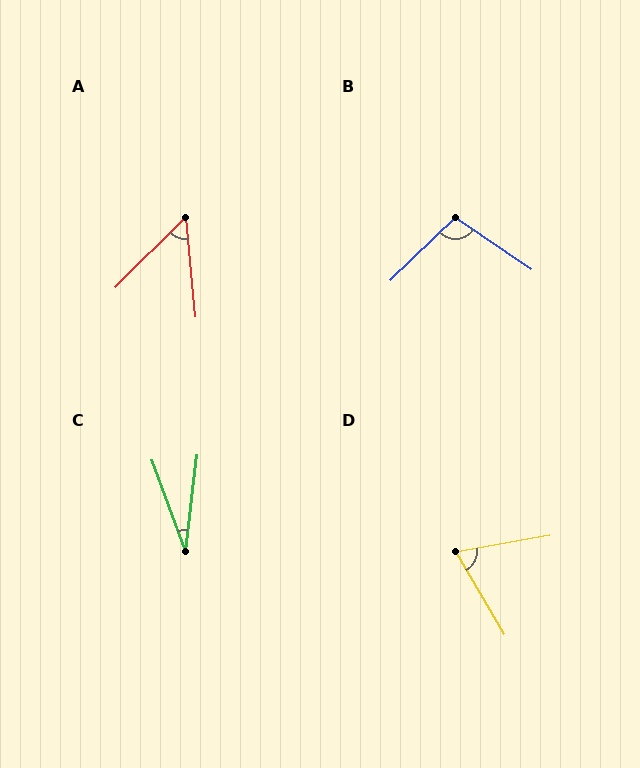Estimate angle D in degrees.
Approximately 69 degrees.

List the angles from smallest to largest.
C (27°), A (51°), D (69°), B (102°).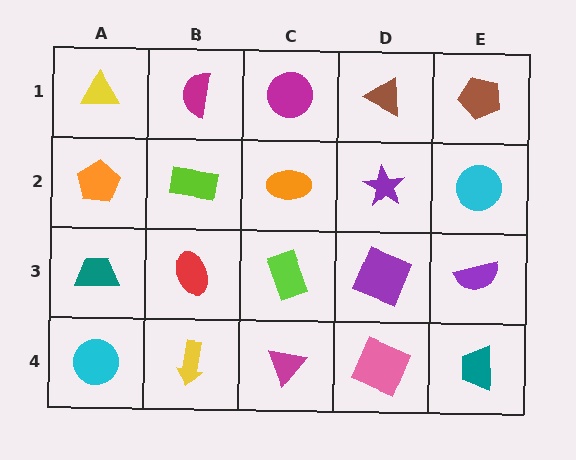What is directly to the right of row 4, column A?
A yellow arrow.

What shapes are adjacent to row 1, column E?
A cyan circle (row 2, column E), a brown triangle (row 1, column D).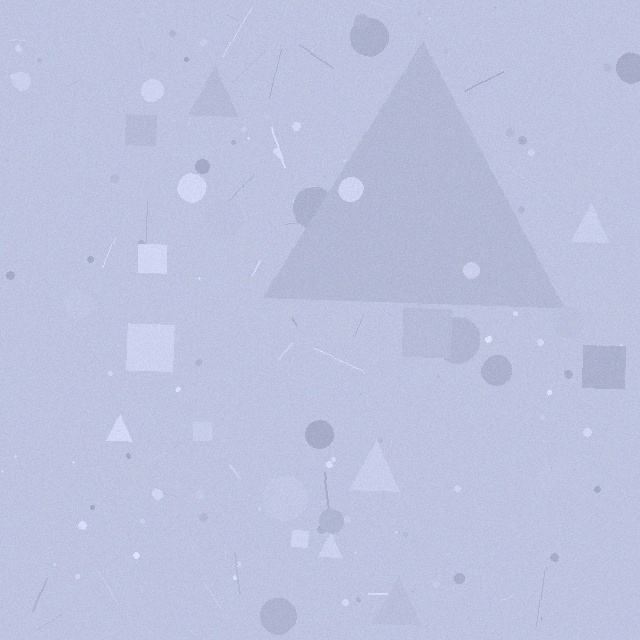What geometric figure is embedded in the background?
A triangle is embedded in the background.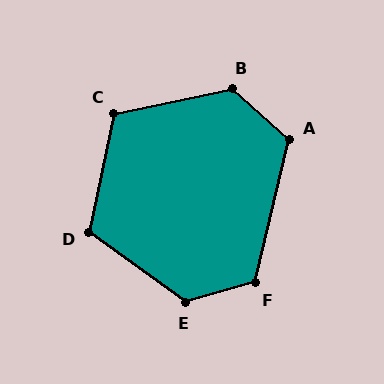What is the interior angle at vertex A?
Approximately 118 degrees (obtuse).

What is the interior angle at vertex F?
Approximately 119 degrees (obtuse).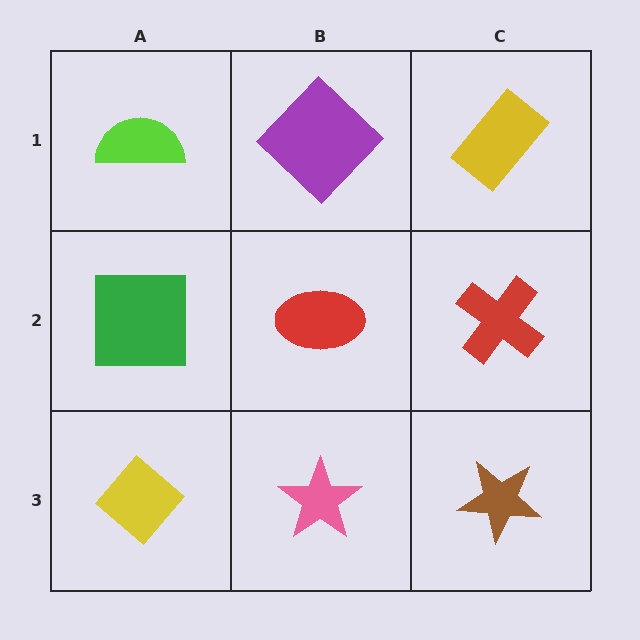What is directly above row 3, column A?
A green square.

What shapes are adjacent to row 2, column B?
A purple diamond (row 1, column B), a pink star (row 3, column B), a green square (row 2, column A), a red cross (row 2, column C).